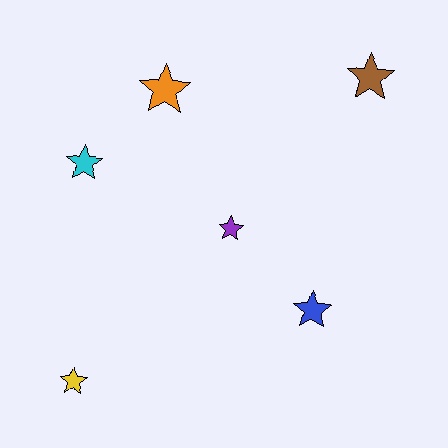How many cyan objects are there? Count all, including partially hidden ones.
There is 1 cyan object.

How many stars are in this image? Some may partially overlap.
There are 6 stars.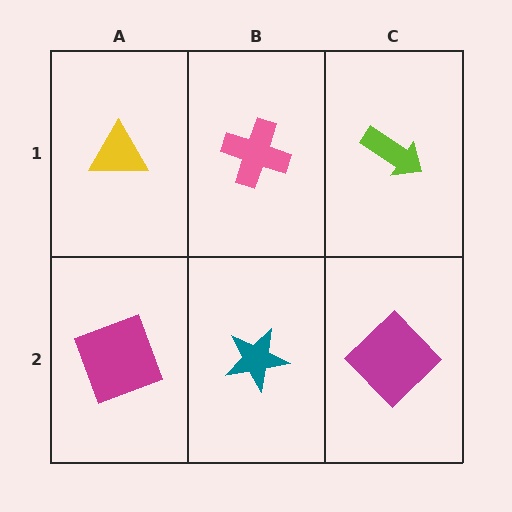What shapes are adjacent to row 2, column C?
A lime arrow (row 1, column C), a teal star (row 2, column B).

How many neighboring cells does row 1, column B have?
3.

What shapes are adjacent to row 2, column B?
A pink cross (row 1, column B), a magenta square (row 2, column A), a magenta diamond (row 2, column C).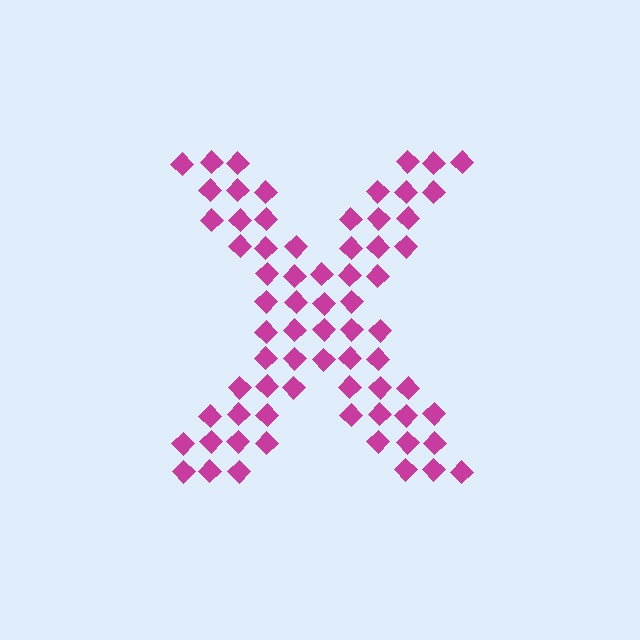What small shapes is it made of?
It is made of small diamonds.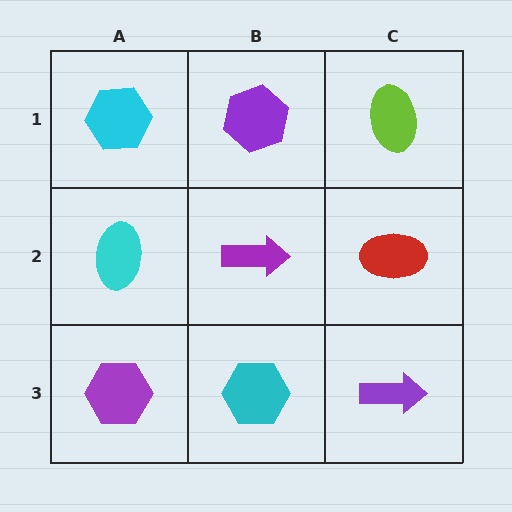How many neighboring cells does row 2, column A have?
3.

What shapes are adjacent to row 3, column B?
A purple arrow (row 2, column B), a purple hexagon (row 3, column A), a purple arrow (row 3, column C).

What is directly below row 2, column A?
A purple hexagon.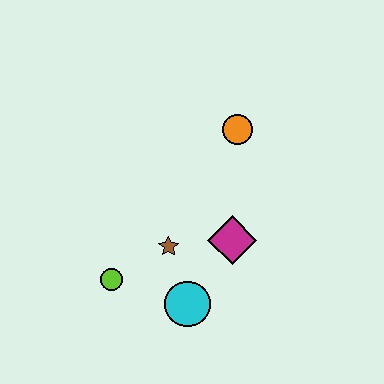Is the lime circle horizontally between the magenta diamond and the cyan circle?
No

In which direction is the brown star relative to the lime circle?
The brown star is to the right of the lime circle.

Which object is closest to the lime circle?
The brown star is closest to the lime circle.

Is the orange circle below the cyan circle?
No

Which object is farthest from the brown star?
The orange circle is farthest from the brown star.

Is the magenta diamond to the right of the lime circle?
Yes